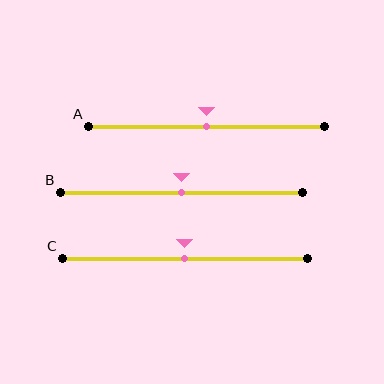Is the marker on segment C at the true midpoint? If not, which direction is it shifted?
Yes, the marker on segment C is at the true midpoint.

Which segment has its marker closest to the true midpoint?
Segment A has its marker closest to the true midpoint.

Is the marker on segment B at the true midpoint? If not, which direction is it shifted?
Yes, the marker on segment B is at the true midpoint.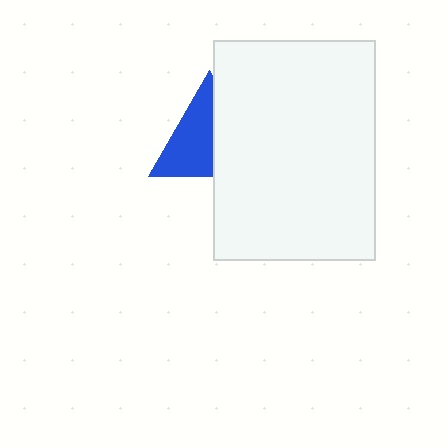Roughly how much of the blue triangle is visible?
About half of it is visible (roughly 56%).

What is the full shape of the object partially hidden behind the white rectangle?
The partially hidden object is a blue triangle.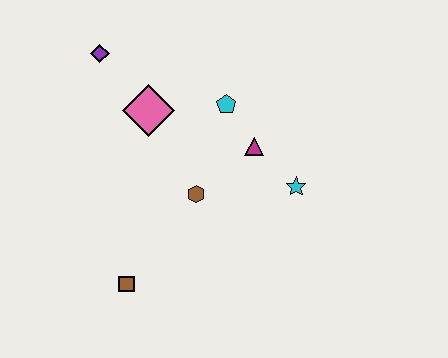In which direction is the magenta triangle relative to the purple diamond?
The magenta triangle is to the right of the purple diamond.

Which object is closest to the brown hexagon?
The magenta triangle is closest to the brown hexagon.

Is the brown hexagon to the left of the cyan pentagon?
Yes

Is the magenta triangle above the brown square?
Yes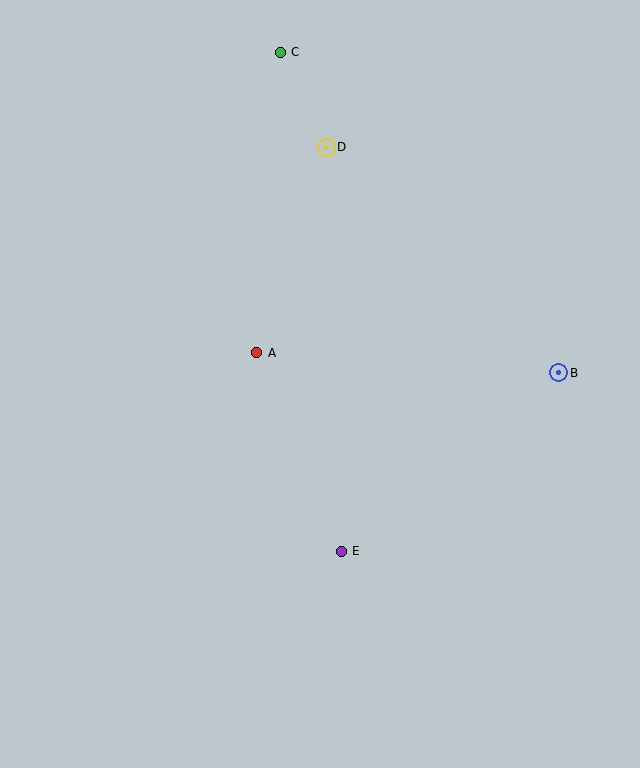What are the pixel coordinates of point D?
Point D is at (326, 147).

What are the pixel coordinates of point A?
Point A is at (257, 353).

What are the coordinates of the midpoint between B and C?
The midpoint between B and C is at (420, 213).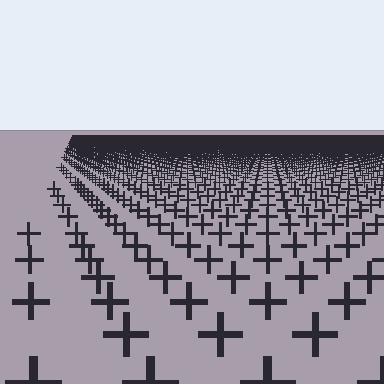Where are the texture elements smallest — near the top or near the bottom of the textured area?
Near the top.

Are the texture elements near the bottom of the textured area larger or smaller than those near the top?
Larger. Near the bottom, elements are closer to the viewer and appear at a bigger on-screen size.